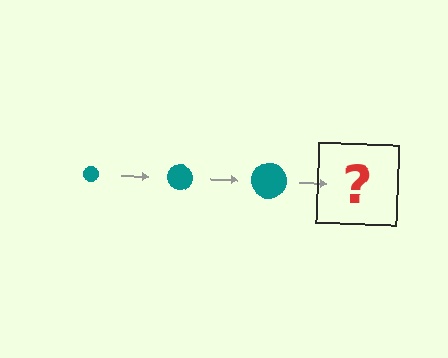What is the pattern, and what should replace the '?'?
The pattern is that the circle gets progressively larger each step. The '?' should be a teal circle, larger than the previous one.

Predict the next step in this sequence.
The next step is a teal circle, larger than the previous one.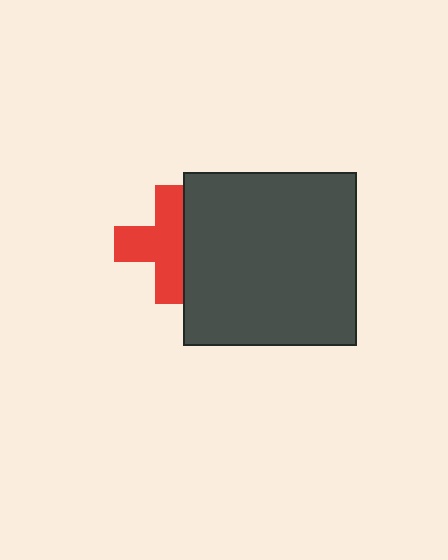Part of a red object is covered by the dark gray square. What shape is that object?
It is a cross.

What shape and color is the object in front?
The object in front is a dark gray square.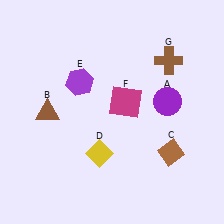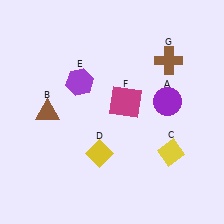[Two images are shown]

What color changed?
The diamond (C) changed from brown in Image 1 to yellow in Image 2.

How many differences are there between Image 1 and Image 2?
There is 1 difference between the two images.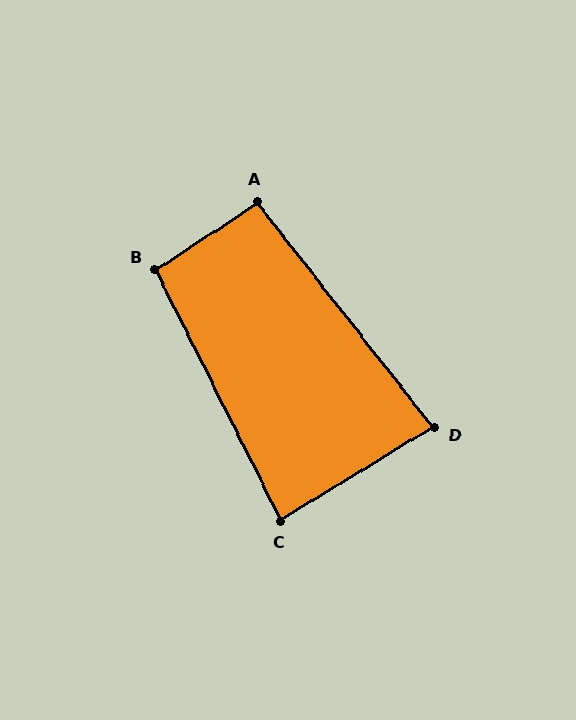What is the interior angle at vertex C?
Approximately 85 degrees (approximately right).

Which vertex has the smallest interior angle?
D, at approximately 83 degrees.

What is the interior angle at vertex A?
Approximately 95 degrees (approximately right).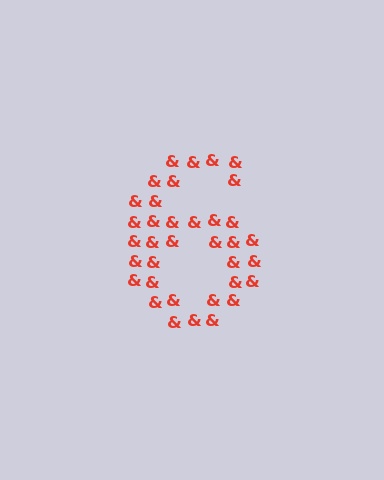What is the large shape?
The large shape is the digit 6.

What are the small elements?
The small elements are ampersands.